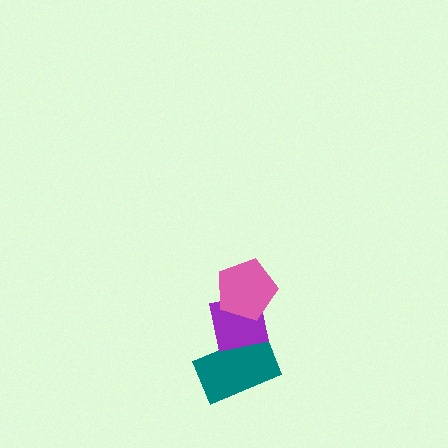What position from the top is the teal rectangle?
The teal rectangle is 3rd from the top.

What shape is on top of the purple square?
The pink pentagon is on top of the purple square.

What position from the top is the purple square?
The purple square is 2nd from the top.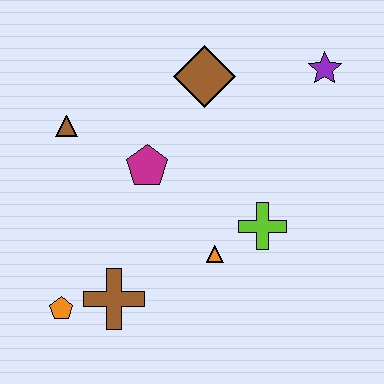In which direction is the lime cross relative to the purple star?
The lime cross is below the purple star.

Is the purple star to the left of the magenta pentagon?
No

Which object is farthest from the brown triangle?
The purple star is farthest from the brown triangle.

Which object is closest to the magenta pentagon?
The brown triangle is closest to the magenta pentagon.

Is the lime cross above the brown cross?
Yes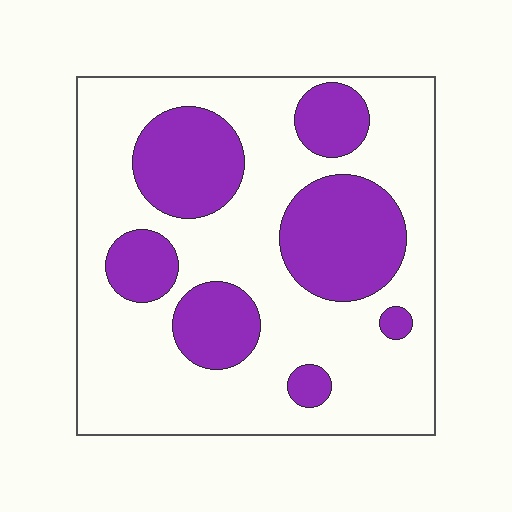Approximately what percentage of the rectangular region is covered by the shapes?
Approximately 30%.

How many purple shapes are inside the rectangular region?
7.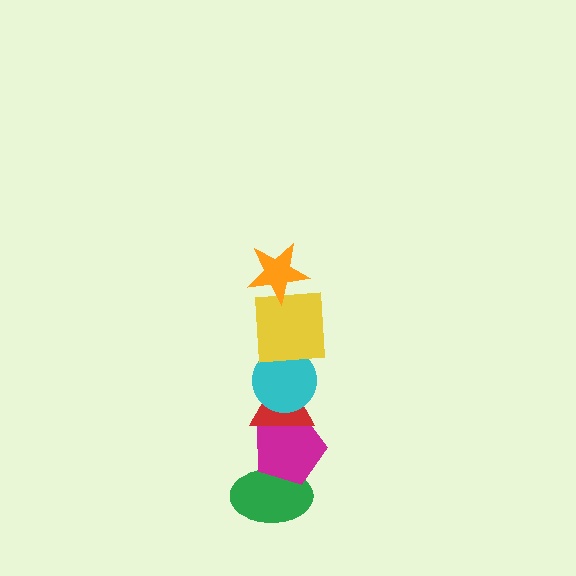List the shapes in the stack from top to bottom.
From top to bottom: the orange star, the yellow square, the cyan circle, the red triangle, the magenta pentagon, the green ellipse.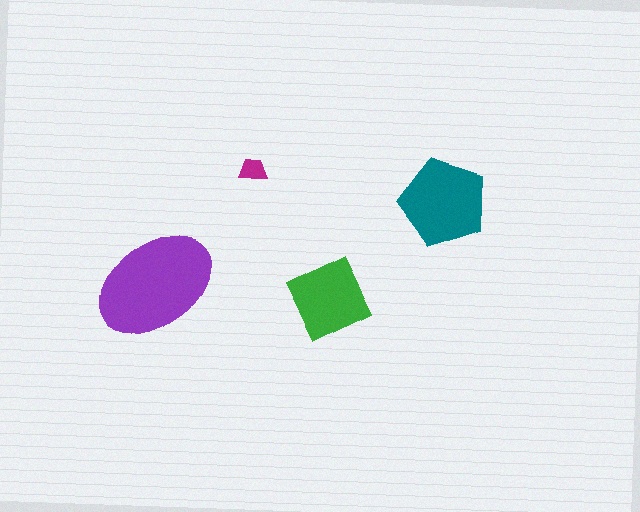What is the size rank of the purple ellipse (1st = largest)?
1st.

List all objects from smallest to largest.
The magenta trapezoid, the green square, the teal pentagon, the purple ellipse.